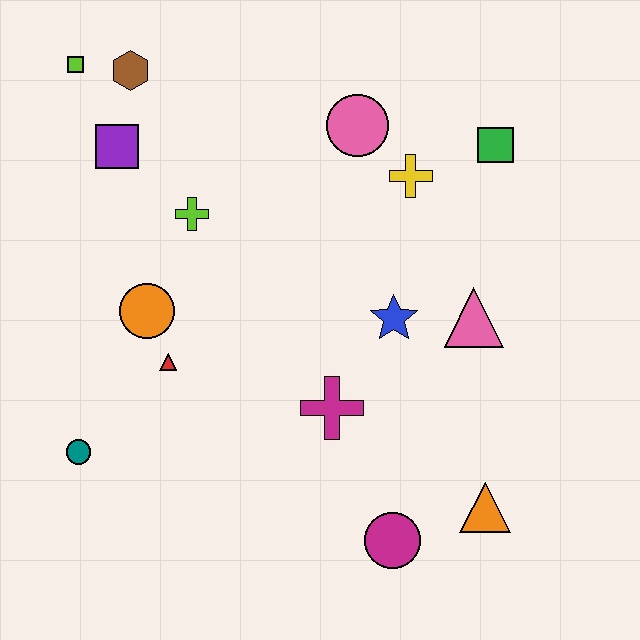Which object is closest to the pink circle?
The yellow cross is closest to the pink circle.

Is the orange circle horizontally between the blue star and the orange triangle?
No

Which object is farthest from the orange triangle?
The lime square is farthest from the orange triangle.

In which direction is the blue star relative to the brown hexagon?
The blue star is to the right of the brown hexagon.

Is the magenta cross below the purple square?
Yes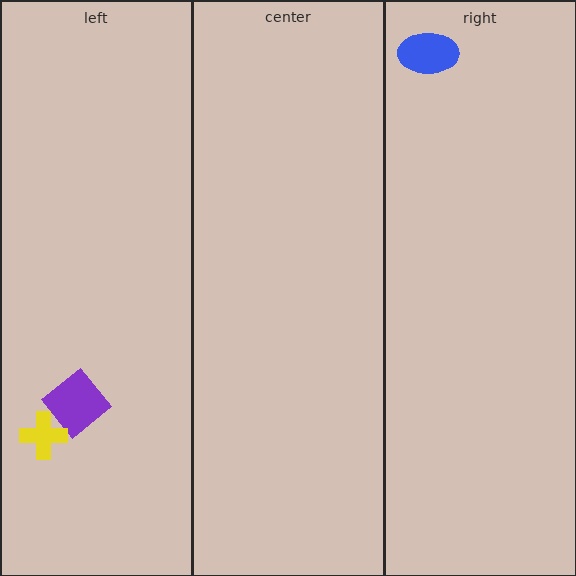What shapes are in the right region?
The blue ellipse.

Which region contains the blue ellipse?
The right region.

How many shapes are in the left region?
2.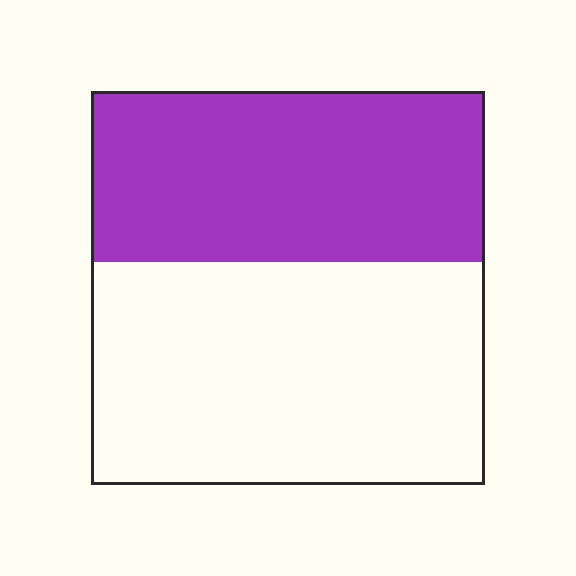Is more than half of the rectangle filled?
No.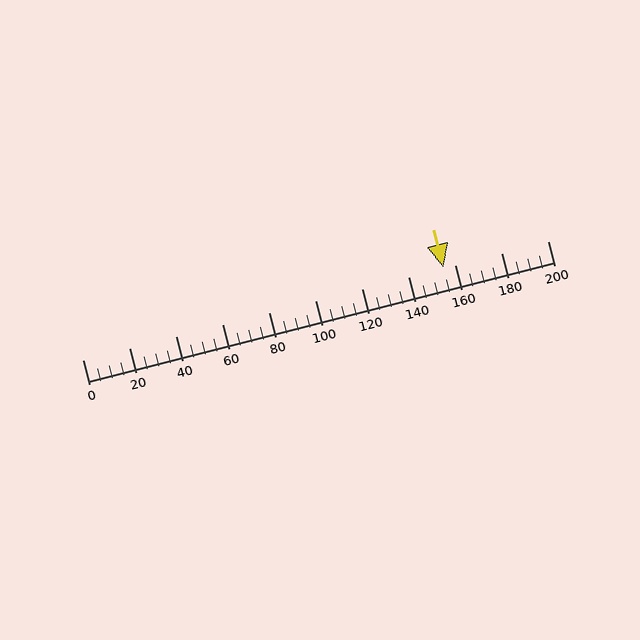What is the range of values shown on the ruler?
The ruler shows values from 0 to 200.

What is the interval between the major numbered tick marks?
The major tick marks are spaced 20 units apart.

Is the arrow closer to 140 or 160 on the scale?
The arrow is closer to 160.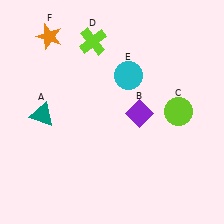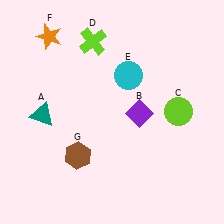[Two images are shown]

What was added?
A brown hexagon (G) was added in Image 2.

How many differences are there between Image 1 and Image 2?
There is 1 difference between the two images.